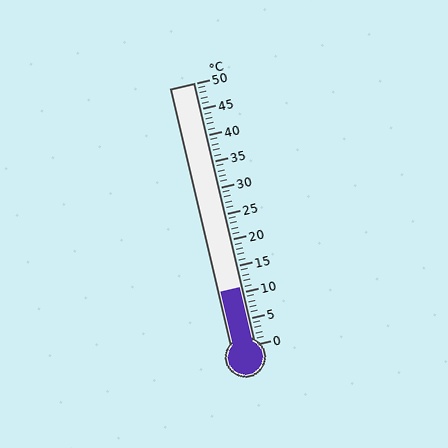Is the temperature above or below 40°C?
The temperature is below 40°C.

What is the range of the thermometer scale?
The thermometer scale ranges from 0°C to 50°C.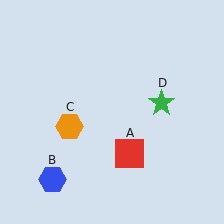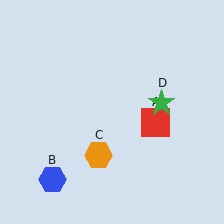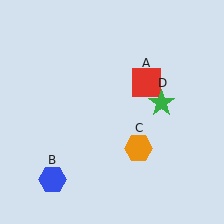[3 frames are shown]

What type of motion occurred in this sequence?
The red square (object A), orange hexagon (object C) rotated counterclockwise around the center of the scene.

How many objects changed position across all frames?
2 objects changed position: red square (object A), orange hexagon (object C).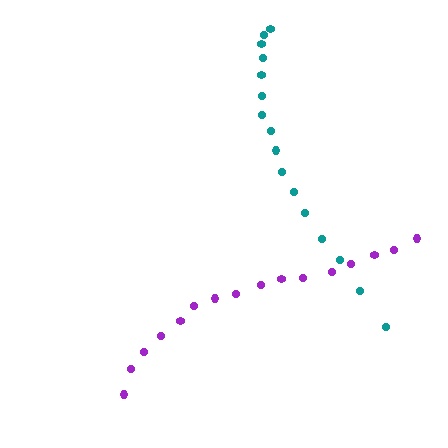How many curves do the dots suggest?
There are 2 distinct paths.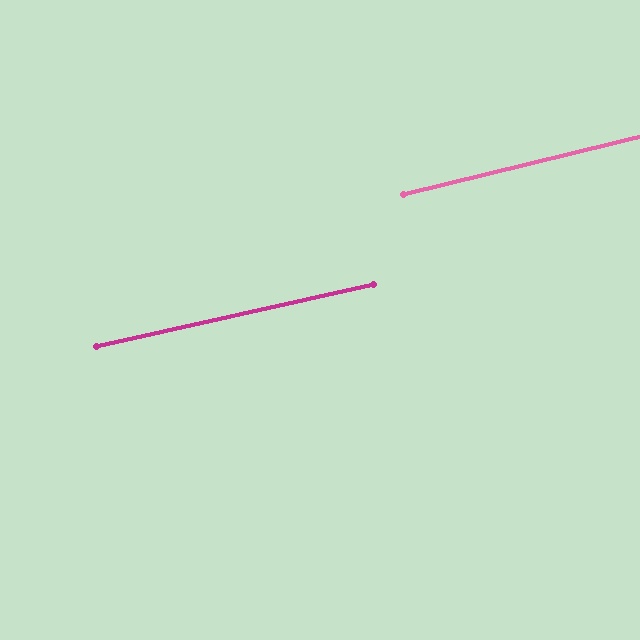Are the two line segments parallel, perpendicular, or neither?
Parallel — their directions differ by only 1.3°.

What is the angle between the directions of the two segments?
Approximately 1 degree.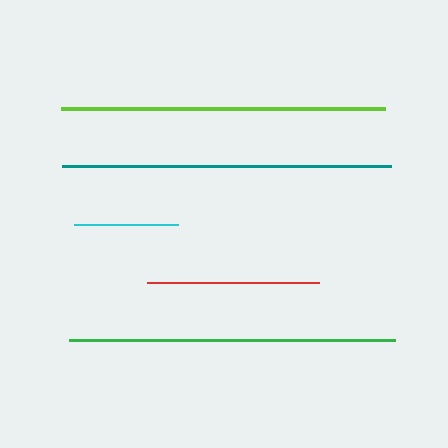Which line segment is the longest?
The teal line is the longest at approximately 329 pixels.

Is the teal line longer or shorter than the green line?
The teal line is longer than the green line.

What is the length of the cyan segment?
The cyan segment is approximately 104 pixels long.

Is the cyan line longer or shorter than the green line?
The green line is longer than the cyan line.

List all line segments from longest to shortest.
From longest to shortest: teal, green, lime, red, cyan.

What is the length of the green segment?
The green segment is approximately 326 pixels long.